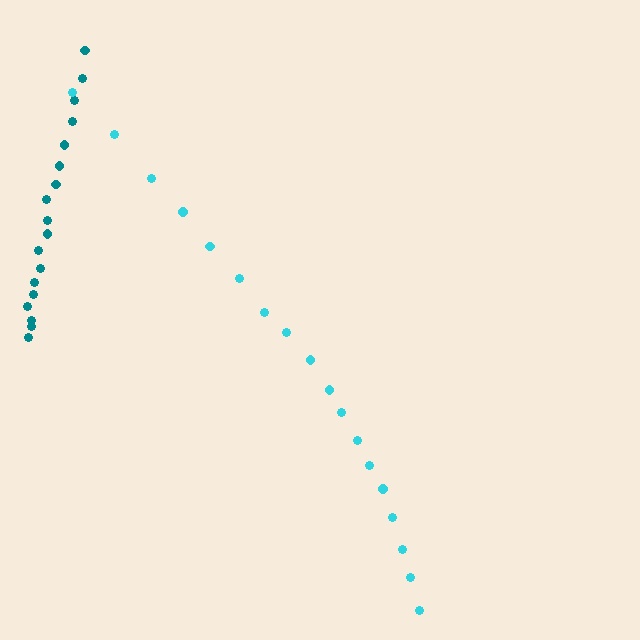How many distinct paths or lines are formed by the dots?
There are 2 distinct paths.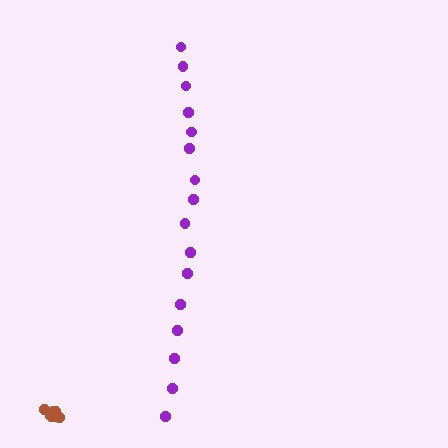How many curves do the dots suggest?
There are 2 distinct paths.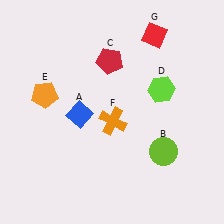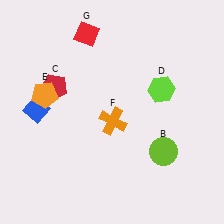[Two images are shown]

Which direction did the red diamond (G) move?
The red diamond (G) moved left.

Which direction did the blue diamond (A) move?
The blue diamond (A) moved left.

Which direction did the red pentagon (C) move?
The red pentagon (C) moved left.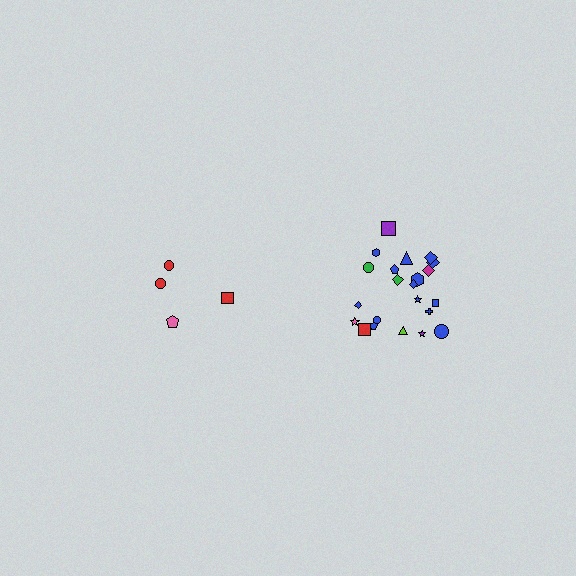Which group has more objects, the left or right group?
The right group.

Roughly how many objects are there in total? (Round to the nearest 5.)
Roughly 25 objects in total.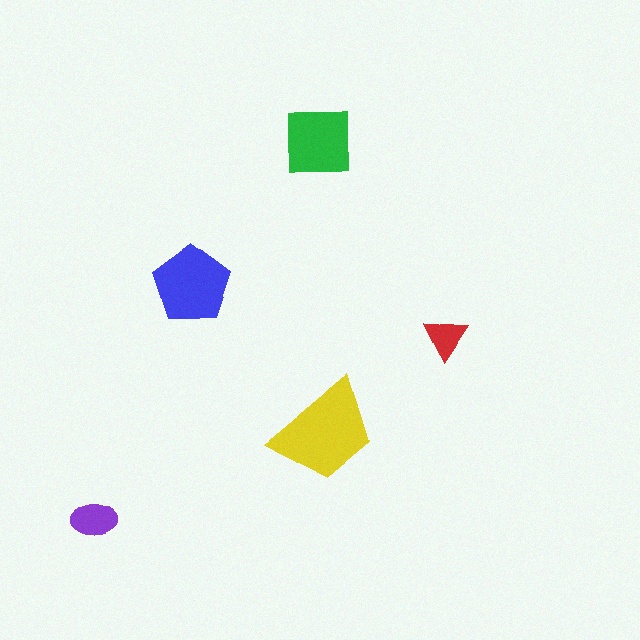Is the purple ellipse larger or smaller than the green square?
Smaller.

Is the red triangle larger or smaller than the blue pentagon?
Smaller.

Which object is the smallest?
The red triangle.